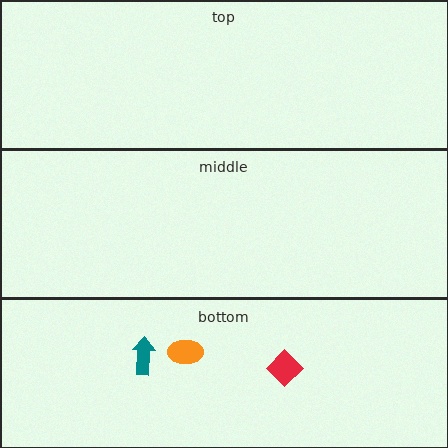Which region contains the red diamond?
The bottom region.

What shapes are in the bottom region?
The orange ellipse, the red diamond, the teal arrow.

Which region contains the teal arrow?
The bottom region.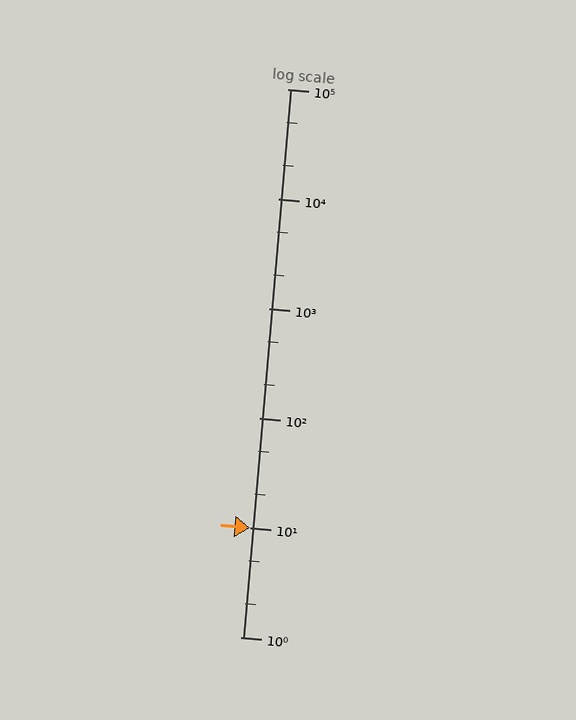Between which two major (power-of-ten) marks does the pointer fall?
The pointer is between 10 and 100.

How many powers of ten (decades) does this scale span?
The scale spans 5 decades, from 1 to 100000.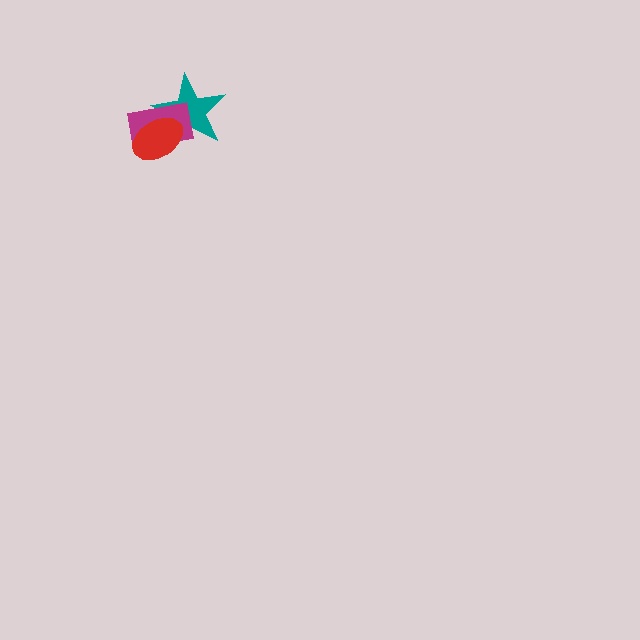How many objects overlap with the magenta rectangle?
2 objects overlap with the magenta rectangle.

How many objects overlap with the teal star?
2 objects overlap with the teal star.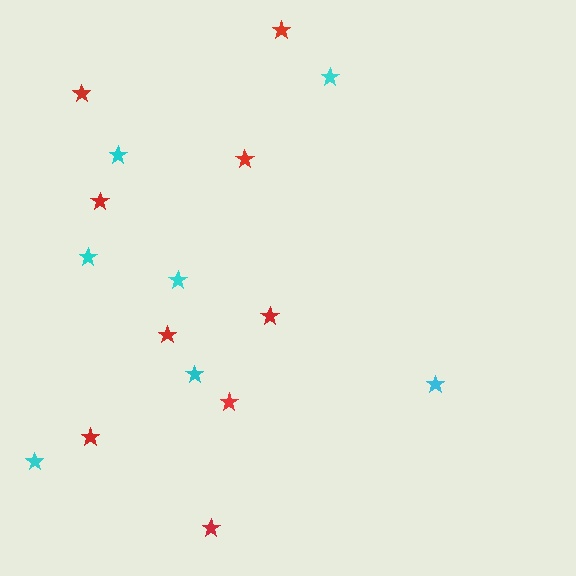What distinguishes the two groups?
There are 2 groups: one group of red stars (9) and one group of cyan stars (7).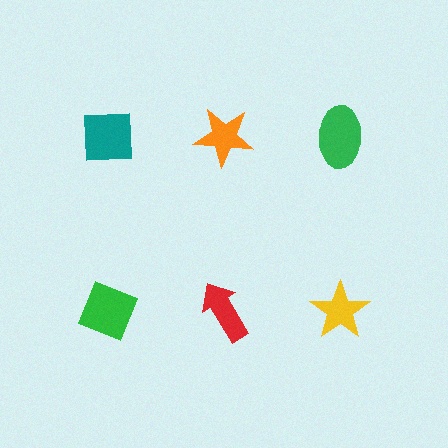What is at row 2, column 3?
A yellow star.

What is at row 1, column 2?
An orange star.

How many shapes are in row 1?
3 shapes.